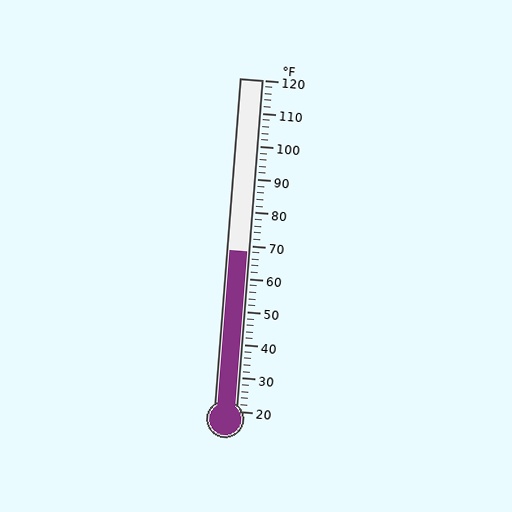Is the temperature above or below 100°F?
The temperature is below 100°F.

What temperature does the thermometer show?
The thermometer shows approximately 68°F.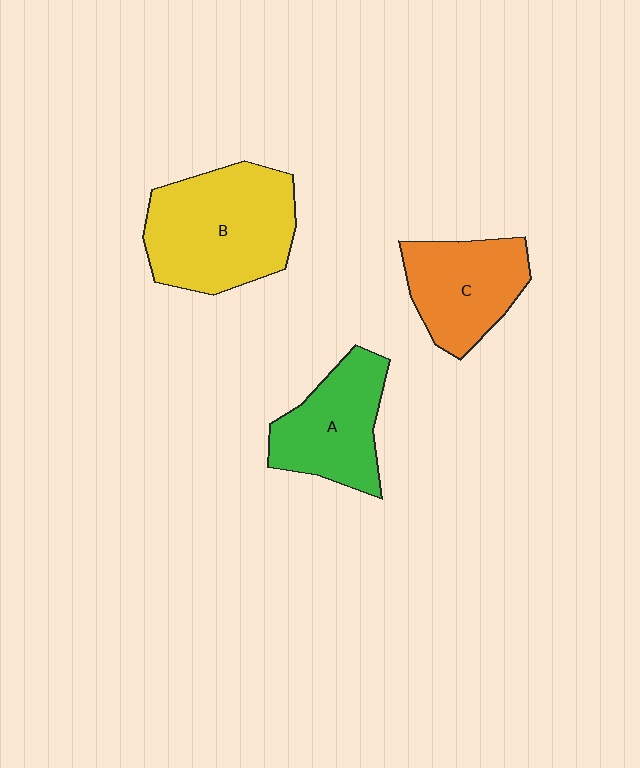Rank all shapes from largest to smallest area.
From largest to smallest: B (yellow), A (green), C (orange).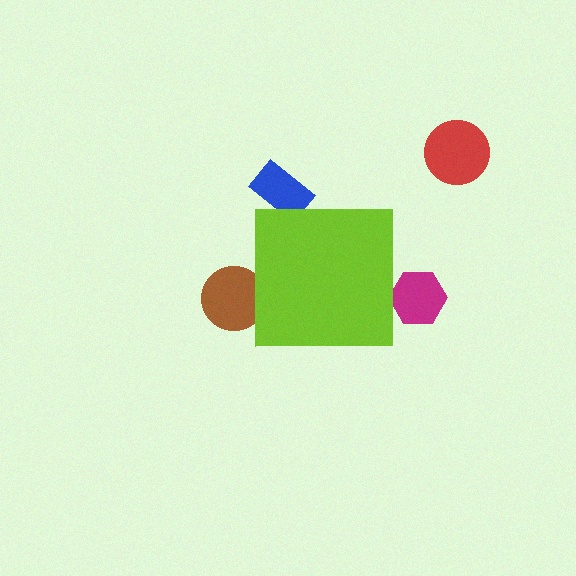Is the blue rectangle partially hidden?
Yes, the blue rectangle is partially hidden behind the lime square.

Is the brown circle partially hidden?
Yes, the brown circle is partially hidden behind the lime square.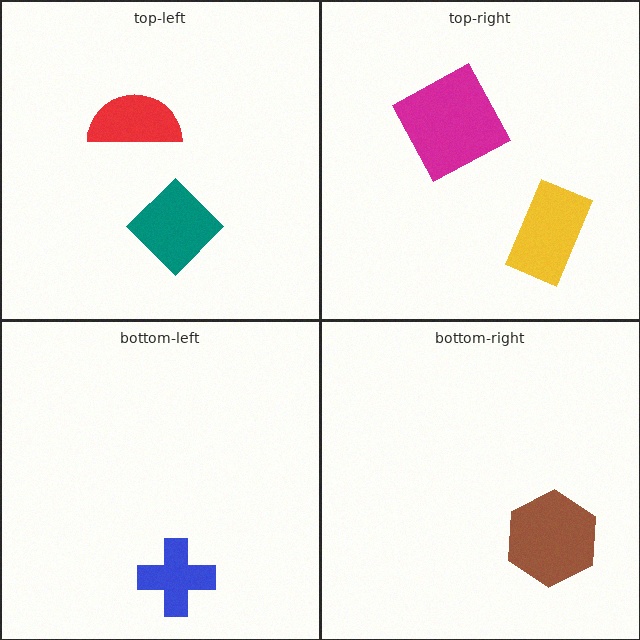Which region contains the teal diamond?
The top-left region.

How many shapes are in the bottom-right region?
1.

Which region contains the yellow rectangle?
The top-right region.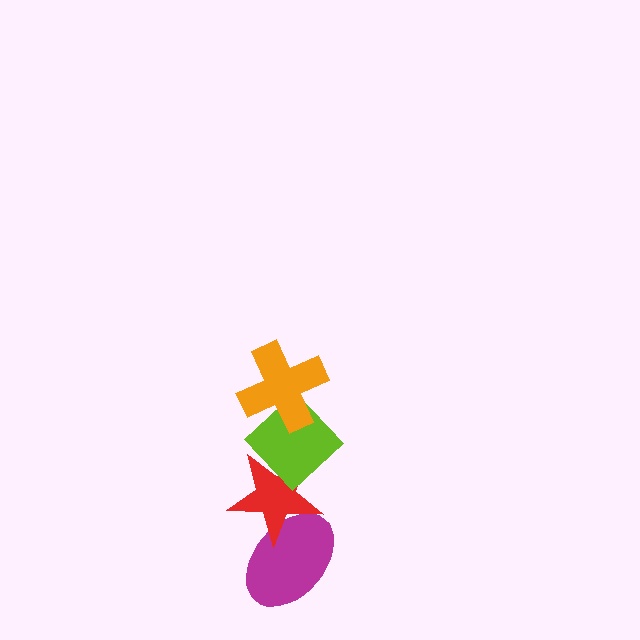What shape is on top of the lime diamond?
The orange cross is on top of the lime diamond.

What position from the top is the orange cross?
The orange cross is 1st from the top.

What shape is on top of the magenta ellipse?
The red star is on top of the magenta ellipse.